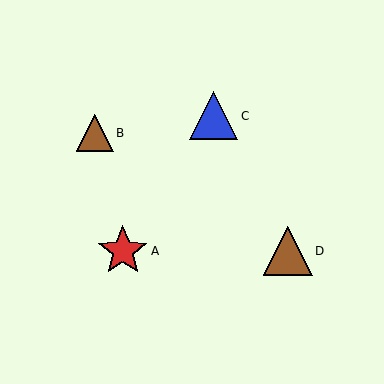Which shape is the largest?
The red star (labeled A) is the largest.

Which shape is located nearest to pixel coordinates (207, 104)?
The blue triangle (labeled C) at (214, 116) is nearest to that location.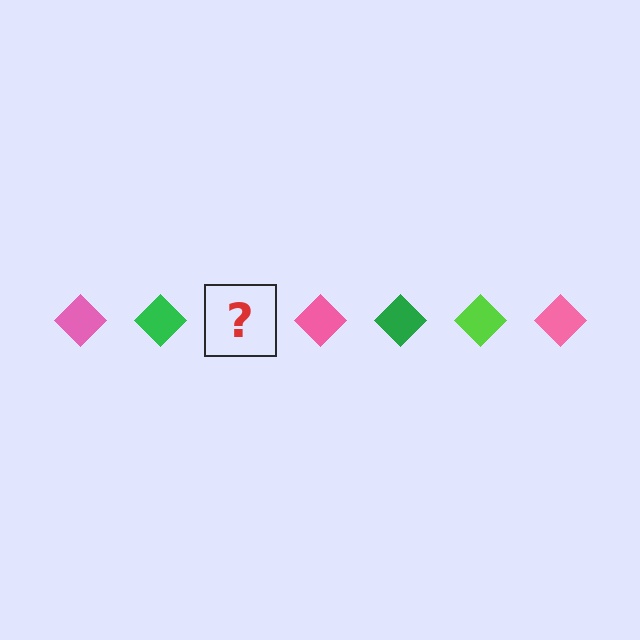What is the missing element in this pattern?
The missing element is a lime diamond.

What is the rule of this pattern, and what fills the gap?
The rule is that the pattern cycles through pink, green, lime diamonds. The gap should be filled with a lime diamond.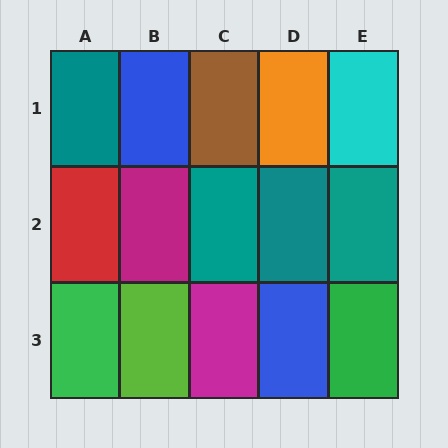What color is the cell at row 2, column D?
Teal.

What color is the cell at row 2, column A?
Red.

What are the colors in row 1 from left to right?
Teal, blue, brown, orange, cyan.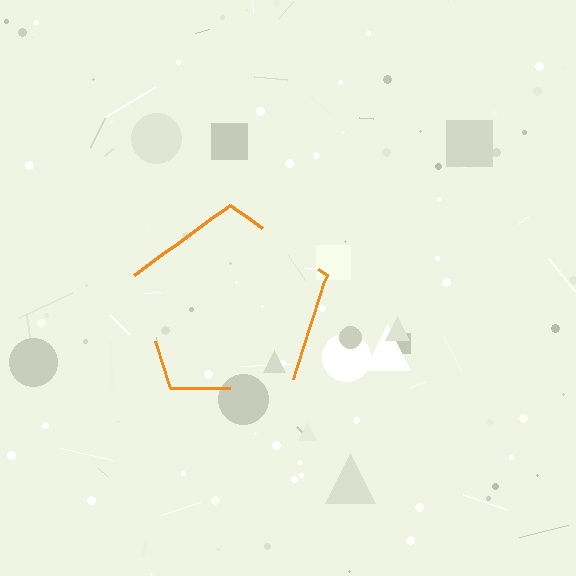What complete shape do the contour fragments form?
The contour fragments form a pentagon.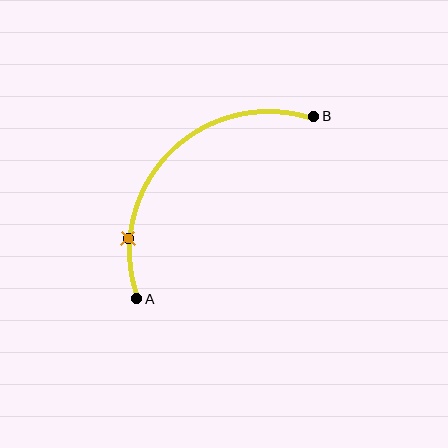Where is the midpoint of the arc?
The arc midpoint is the point on the curve farthest from the straight line joining A and B. It sits above and to the left of that line.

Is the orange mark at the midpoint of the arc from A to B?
No. The orange mark lies on the arc but is closer to endpoint A. The arc midpoint would be at the point on the curve equidistant along the arc from both A and B.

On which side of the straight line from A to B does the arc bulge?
The arc bulges above and to the left of the straight line connecting A and B.